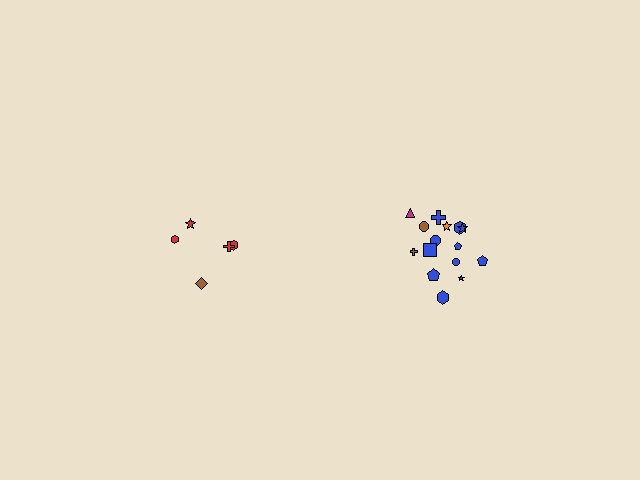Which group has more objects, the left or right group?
The right group.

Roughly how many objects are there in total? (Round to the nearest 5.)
Roughly 20 objects in total.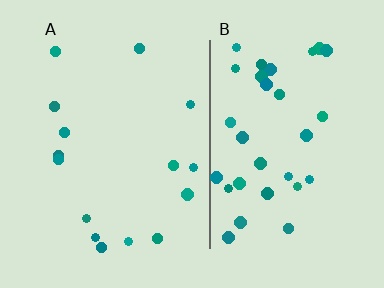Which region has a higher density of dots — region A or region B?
B (the right).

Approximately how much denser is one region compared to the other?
Approximately 2.1× — region B over region A.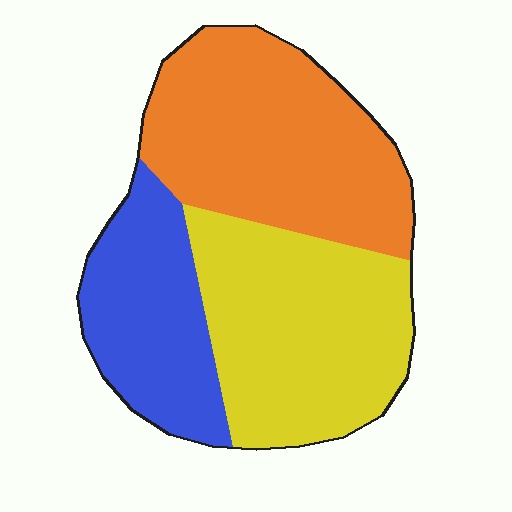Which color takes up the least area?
Blue, at roughly 25%.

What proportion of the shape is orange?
Orange takes up about two fifths (2/5) of the shape.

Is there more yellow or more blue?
Yellow.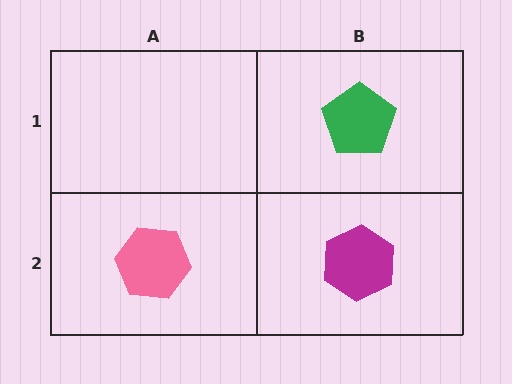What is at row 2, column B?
A magenta hexagon.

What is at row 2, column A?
A pink hexagon.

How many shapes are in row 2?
2 shapes.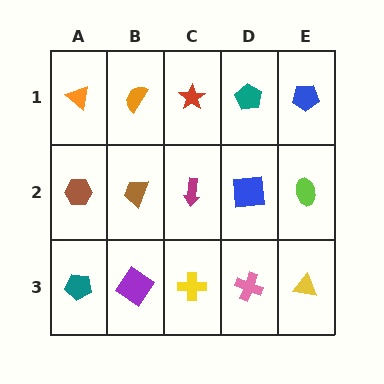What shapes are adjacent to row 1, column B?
A brown trapezoid (row 2, column B), an orange triangle (row 1, column A), a red star (row 1, column C).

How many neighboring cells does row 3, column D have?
3.